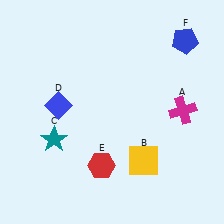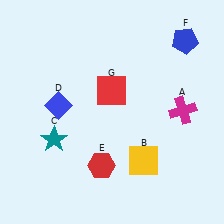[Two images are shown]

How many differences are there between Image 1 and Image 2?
There is 1 difference between the two images.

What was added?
A red square (G) was added in Image 2.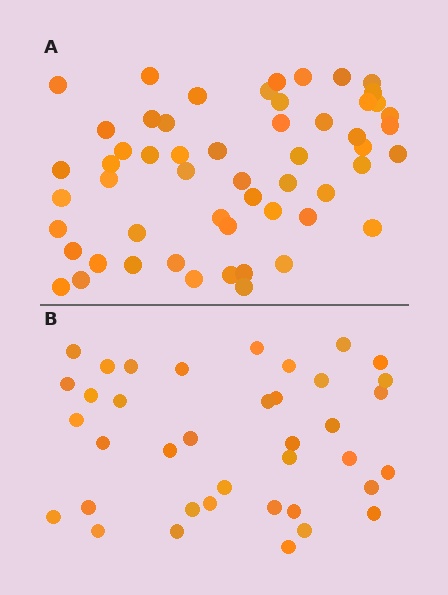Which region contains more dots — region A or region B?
Region A (the top region) has more dots.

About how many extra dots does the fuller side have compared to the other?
Region A has approximately 15 more dots than region B.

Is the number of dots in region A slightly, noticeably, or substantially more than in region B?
Region A has noticeably more, but not dramatically so. The ratio is roughly 1.4 to 1.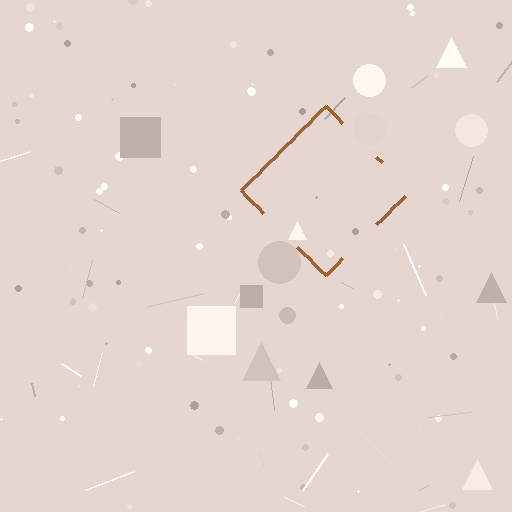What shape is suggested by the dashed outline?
The dashed outline suggests a diamond.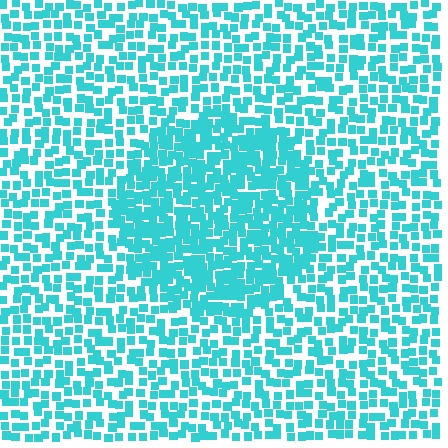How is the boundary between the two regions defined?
The boundary is defined by a change in element density (approximately 1.8x ratio). All elements are the same color, size, and shape.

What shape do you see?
I see a circle.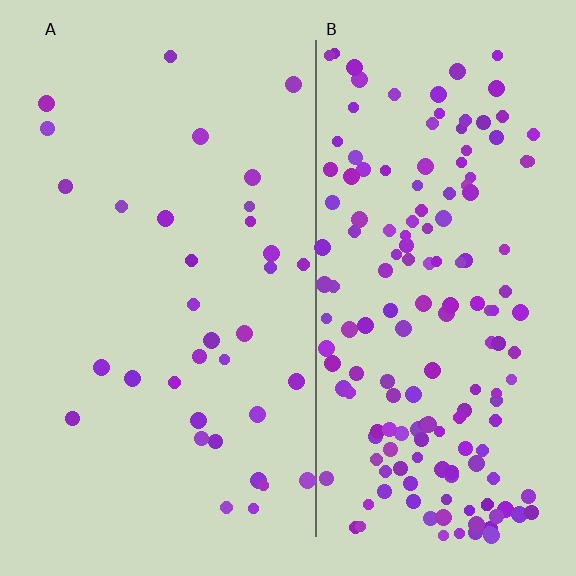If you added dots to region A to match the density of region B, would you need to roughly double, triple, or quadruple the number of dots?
Approximately quadruple.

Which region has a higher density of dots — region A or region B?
B (the right).